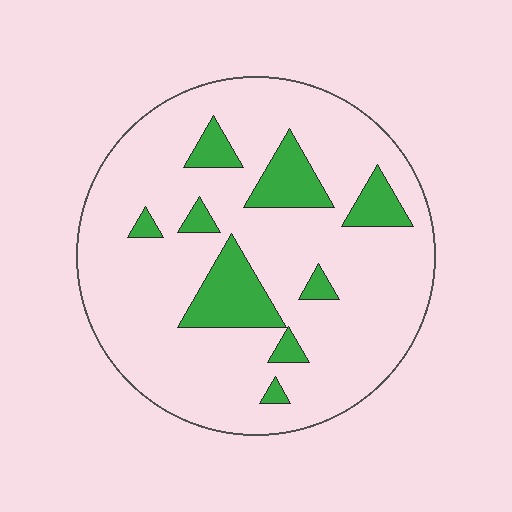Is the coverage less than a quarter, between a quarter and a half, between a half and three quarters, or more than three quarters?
Less than a quarter.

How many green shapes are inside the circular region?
9.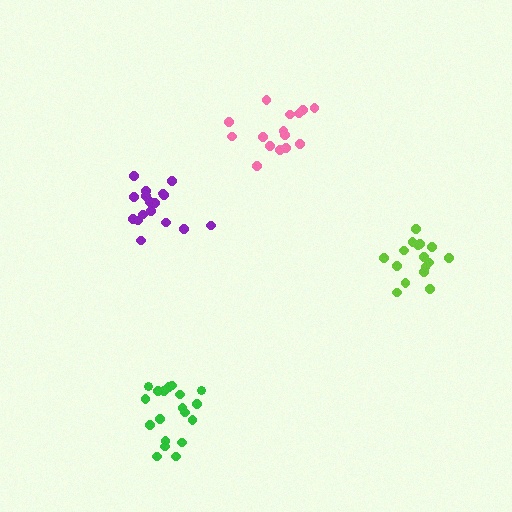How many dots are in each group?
Group 1: 16 dots, Group 2: 17 dots, Group 3: 19 dots, Group 4: 15 dots (67 total).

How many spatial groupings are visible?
There are 4 spatial groupings.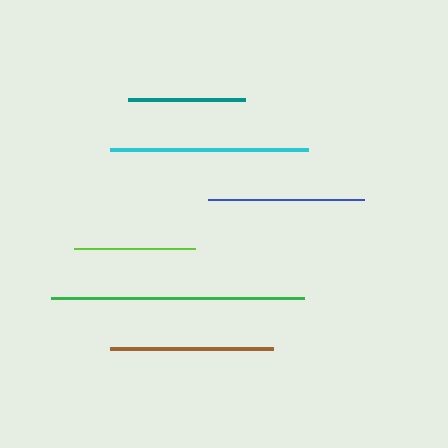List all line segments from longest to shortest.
From longest to shortest: green, cyan, brown, blue, lime, teal.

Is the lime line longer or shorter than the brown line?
The brown line is longer than the lime line.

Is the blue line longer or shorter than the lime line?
The blue line is longer than the lime line.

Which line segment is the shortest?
The teal line is the shortest at approximately 118 pixels.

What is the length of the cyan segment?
The cyan segment is approximately 198 pixels long.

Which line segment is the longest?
The green line is the longest at approximately 253 pixels.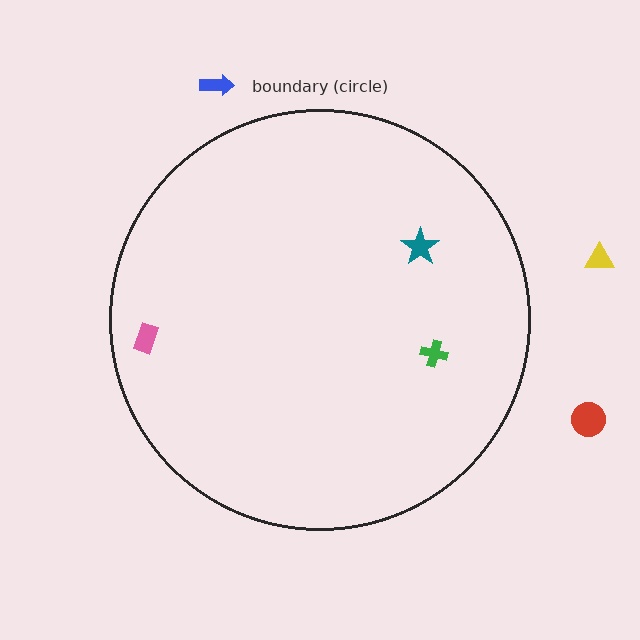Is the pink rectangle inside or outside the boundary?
Inside.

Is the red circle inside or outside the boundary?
Outside.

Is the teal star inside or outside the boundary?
Inside.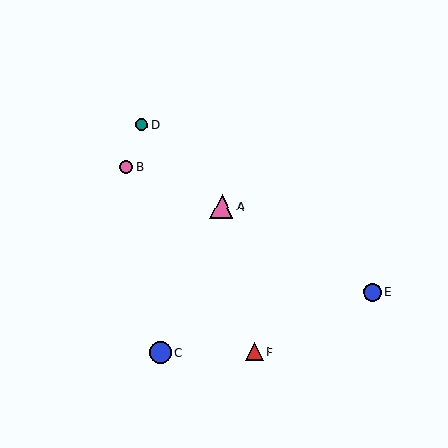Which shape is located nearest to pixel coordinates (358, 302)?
The blue circle (labeled E) at (372, 292) is nearest to that location.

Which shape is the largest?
The pink triangle (labeled A) is the largest.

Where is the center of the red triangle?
The center of the red triangle is at (254, 352).